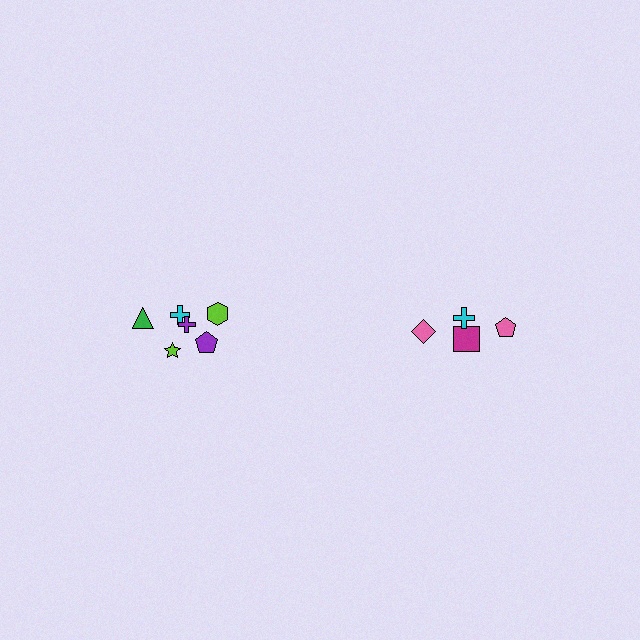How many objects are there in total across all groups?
There are 10 objects.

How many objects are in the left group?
There are 6 objects.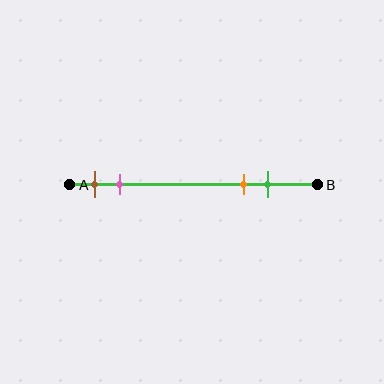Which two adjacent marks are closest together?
The brown and pink marks are the closest adjacent pair.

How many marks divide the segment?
There are 4 marks dividing the segment.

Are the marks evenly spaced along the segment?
No, the marks are not evenly spaced.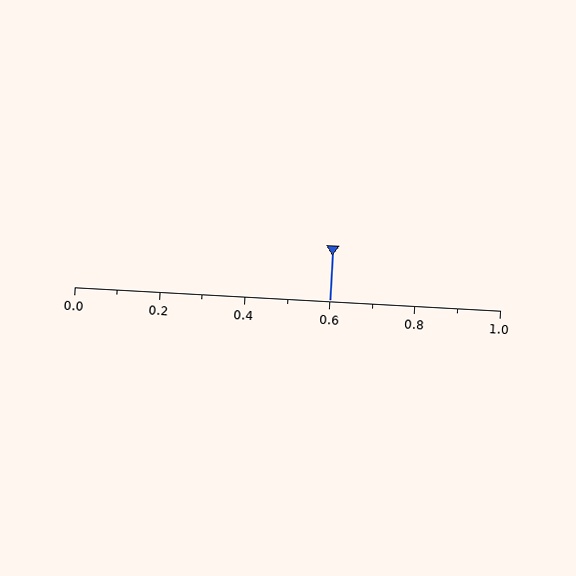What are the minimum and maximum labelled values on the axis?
The axis runs from 0.0 to 1.0.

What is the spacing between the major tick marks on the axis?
The major ticks are spaced 0.2 apart.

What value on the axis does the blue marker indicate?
The marker indicates approximately 0.6.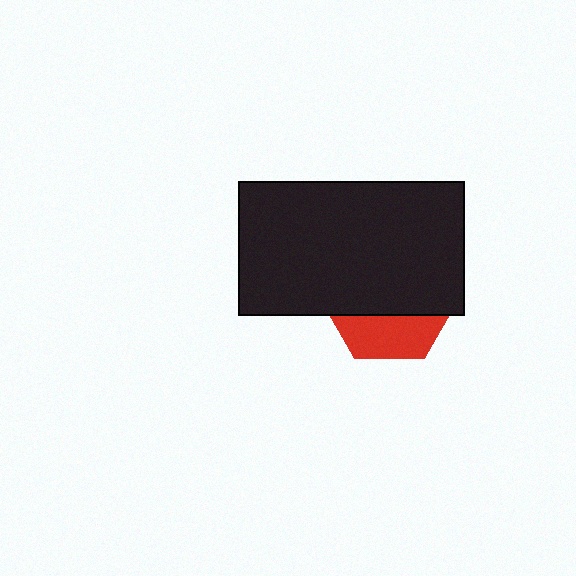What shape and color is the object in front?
The object in front is a black rectangle.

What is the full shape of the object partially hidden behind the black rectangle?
The partially hidden object is a red hexagon.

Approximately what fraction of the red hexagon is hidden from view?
Roughly 68% of the red hexagon is hidden behind the black rectangle.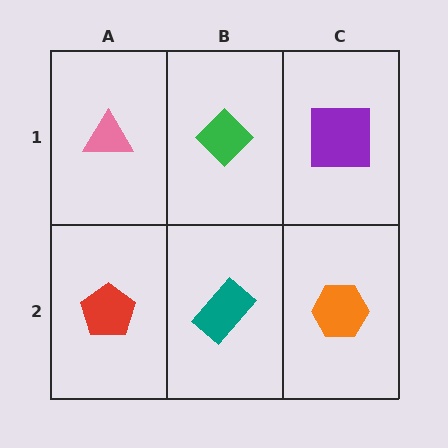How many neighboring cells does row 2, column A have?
2.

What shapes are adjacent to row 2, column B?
A green diamond (row 1, column B), a red pentagon (row 2, column A), an orange hexagon (row 2, column C).